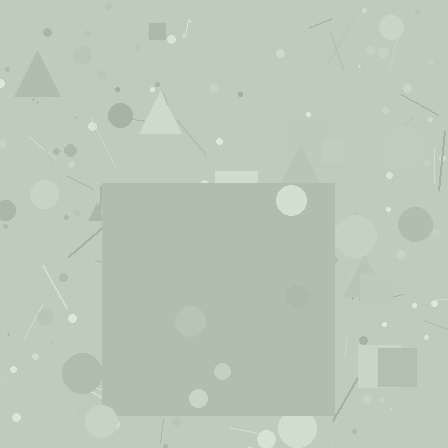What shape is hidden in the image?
A square is hidden in the image.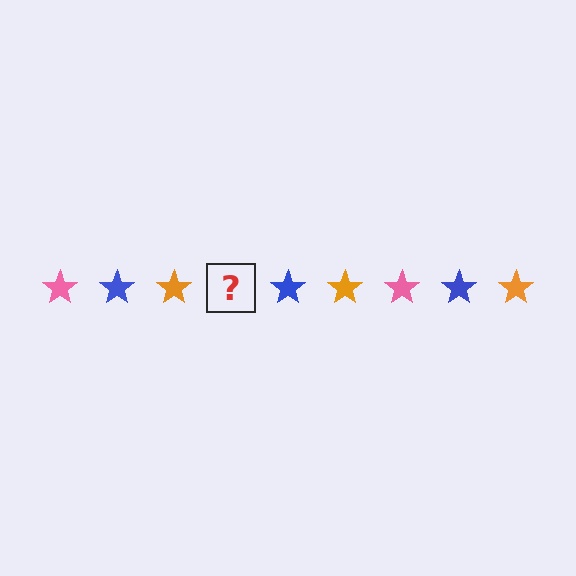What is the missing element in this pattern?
The missing element is a pink star.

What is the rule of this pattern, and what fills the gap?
The rule is that the pattern cycles through pink, blue, orange stars. The gap should be filled with a pink star.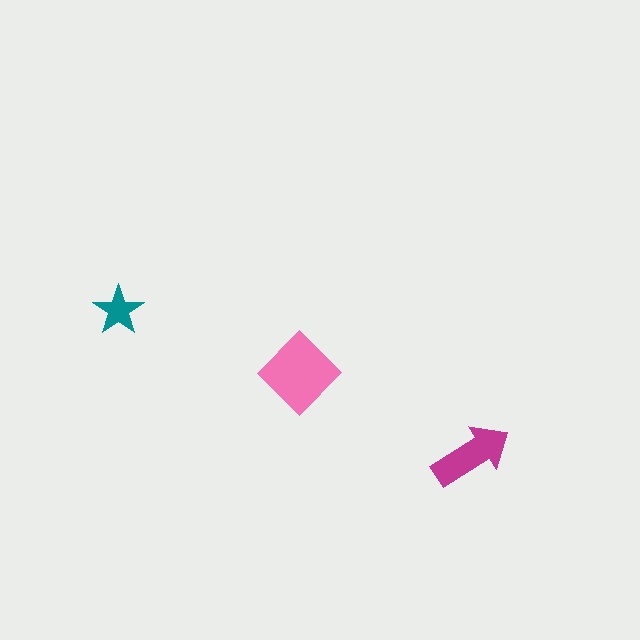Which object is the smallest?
The teal star.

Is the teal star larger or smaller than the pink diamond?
Smaller.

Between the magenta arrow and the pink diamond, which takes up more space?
The pink diamond.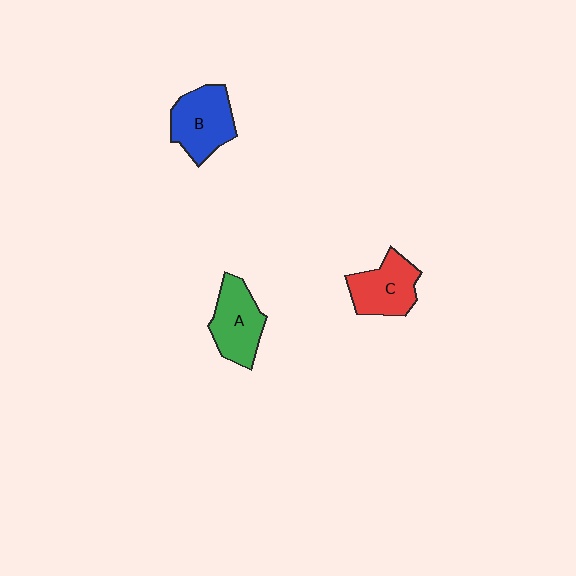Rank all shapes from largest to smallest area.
From largest to smallest: B (blue), A (green), C (red).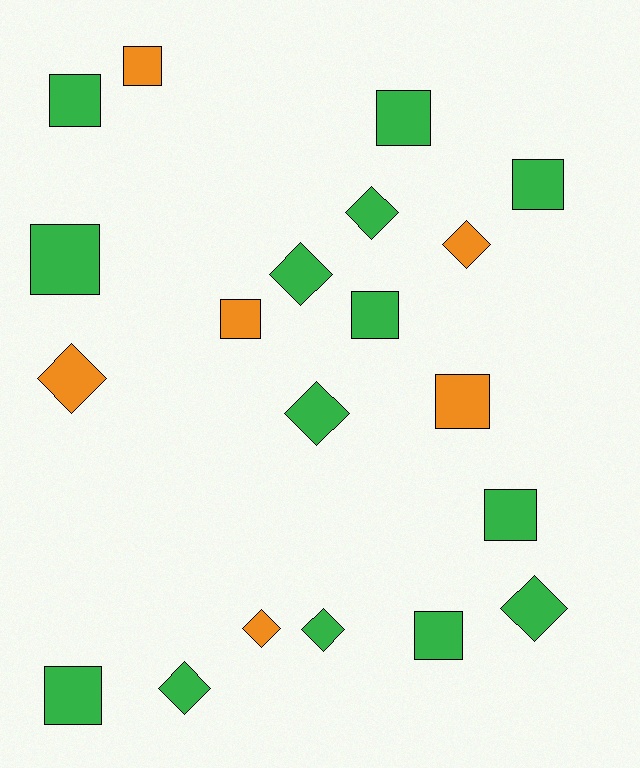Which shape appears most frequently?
Square, with 11 objects.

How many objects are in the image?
There are 20 objects.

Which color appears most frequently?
Green, with 14 objects.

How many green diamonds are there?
There are 6 green diamonds.